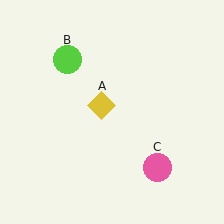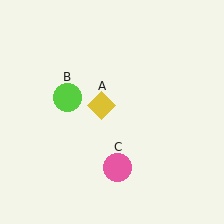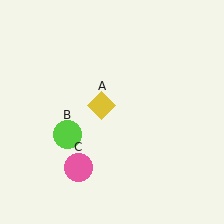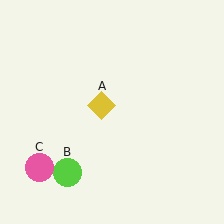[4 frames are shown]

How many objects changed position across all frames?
2 objects changed position: lime circle (object B), pink circle (object C).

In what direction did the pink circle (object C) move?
The pink circle (object C) moved left.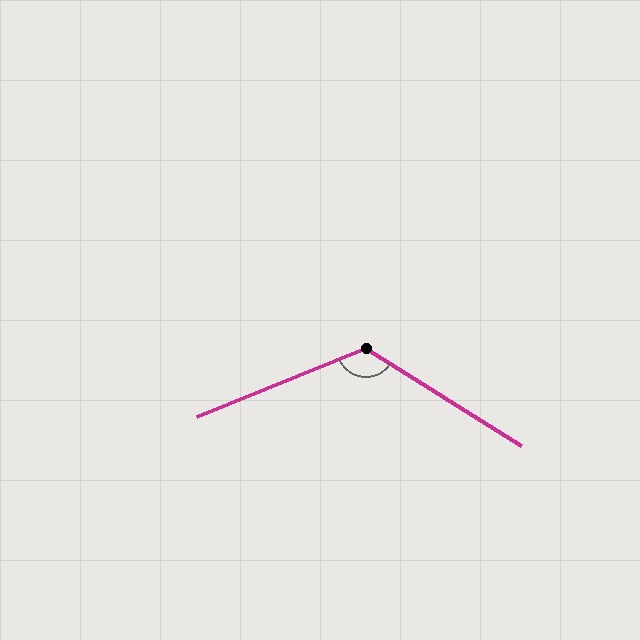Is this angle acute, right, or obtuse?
It is obtuse.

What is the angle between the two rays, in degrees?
Approximately 126 degrees.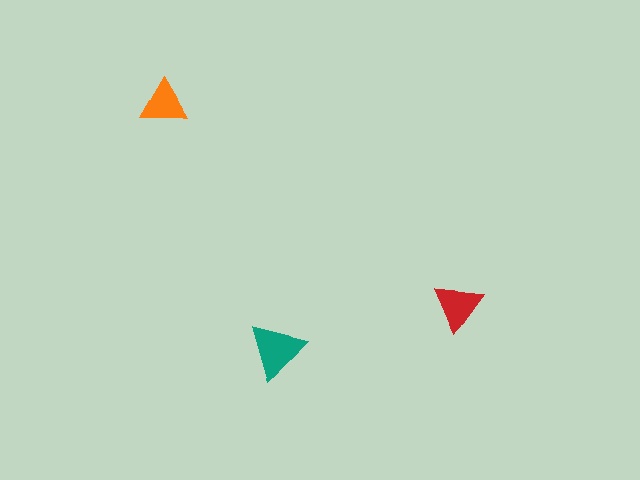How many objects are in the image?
There are 3 objects in the image.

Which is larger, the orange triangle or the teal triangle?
The teal one.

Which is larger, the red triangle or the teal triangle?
The teal one.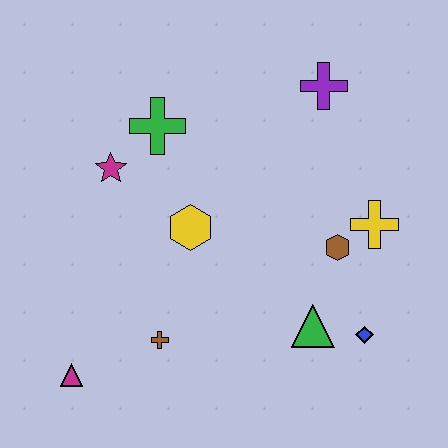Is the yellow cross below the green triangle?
No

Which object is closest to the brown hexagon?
The yellow cross is closest to the brown hexagon.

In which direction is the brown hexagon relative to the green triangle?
The brown hexagon is above the green triangle.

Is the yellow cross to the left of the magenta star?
No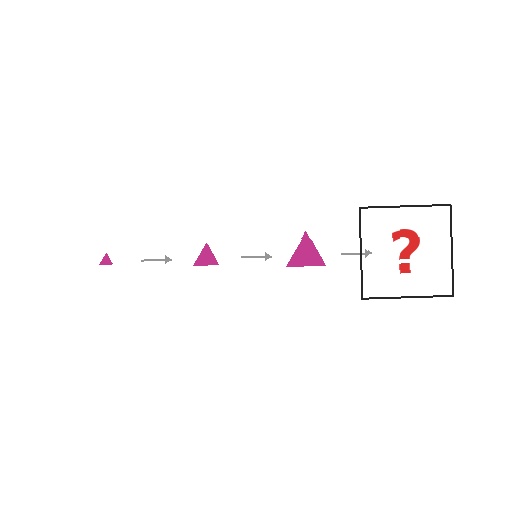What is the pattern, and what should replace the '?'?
The pattern is that the triangle gets progressively larger each step. The '?' should be a magenta triangle, larger than the previous one.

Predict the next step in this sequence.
The next step is a magenta triangle, larger than the previous one.